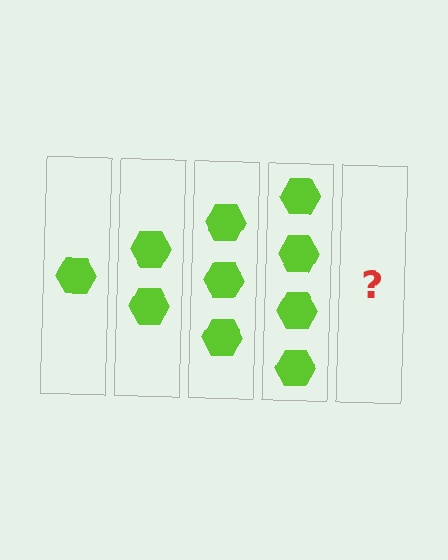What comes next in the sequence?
The next element should be 5 hexagons.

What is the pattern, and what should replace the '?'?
The pattern is that each step adds one more hexagon. The '?' should be 5 hexagons.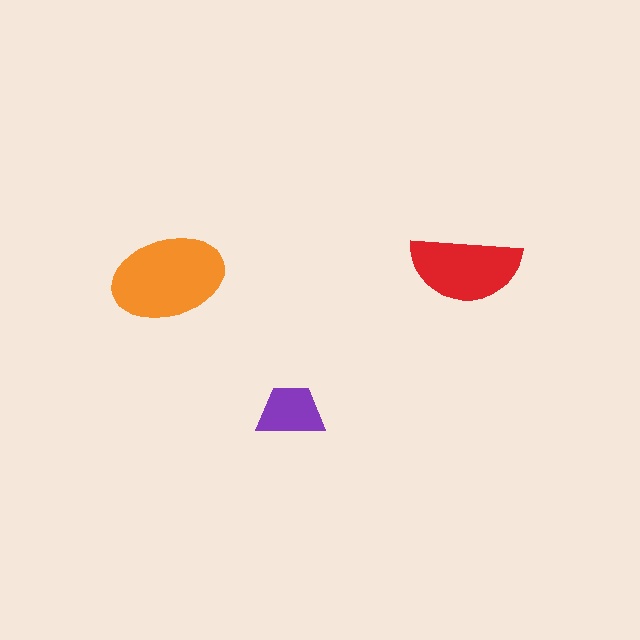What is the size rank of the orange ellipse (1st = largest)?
1st.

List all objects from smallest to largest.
The purple trapezoid, the red semicircle, the orange ellipse.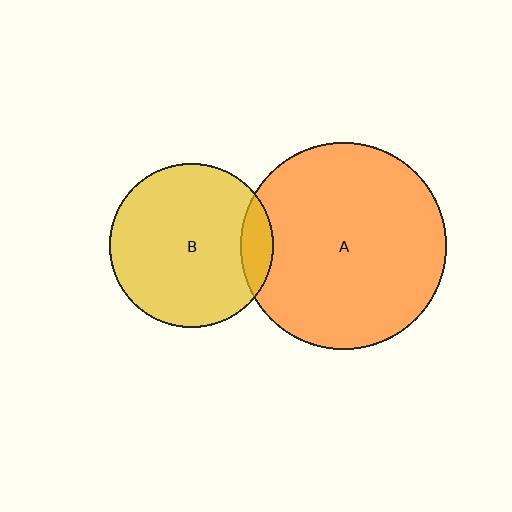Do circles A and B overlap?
Yes.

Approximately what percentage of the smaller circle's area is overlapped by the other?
Approximately 10%.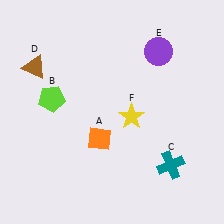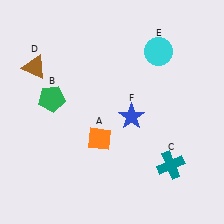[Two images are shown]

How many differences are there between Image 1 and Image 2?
There are 3 differences between the two images.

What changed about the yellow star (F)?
In Image 1, F is yellow. In Image 2, it changed to blue.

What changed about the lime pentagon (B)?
In Image 1, B is lime. In Image 2, it changed to green.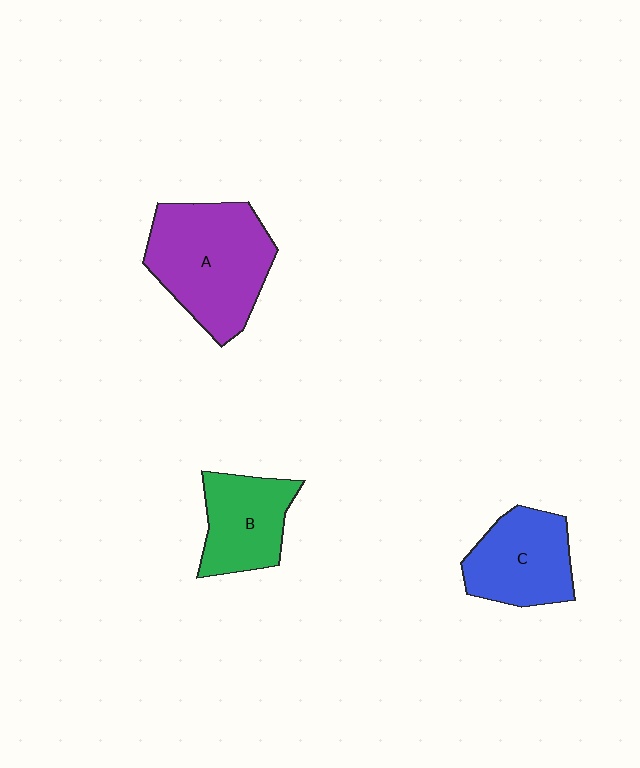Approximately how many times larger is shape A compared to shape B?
Approximately 1.6 times.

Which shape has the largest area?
Shape A (purple).